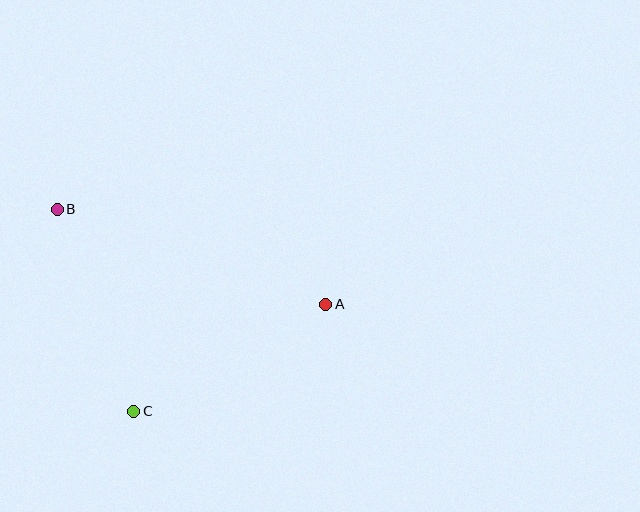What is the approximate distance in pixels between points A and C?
The distance between A and C is approximately 220 pixels.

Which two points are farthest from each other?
Points A and B are farthest from each other.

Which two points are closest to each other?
Points B and C are closest to each other.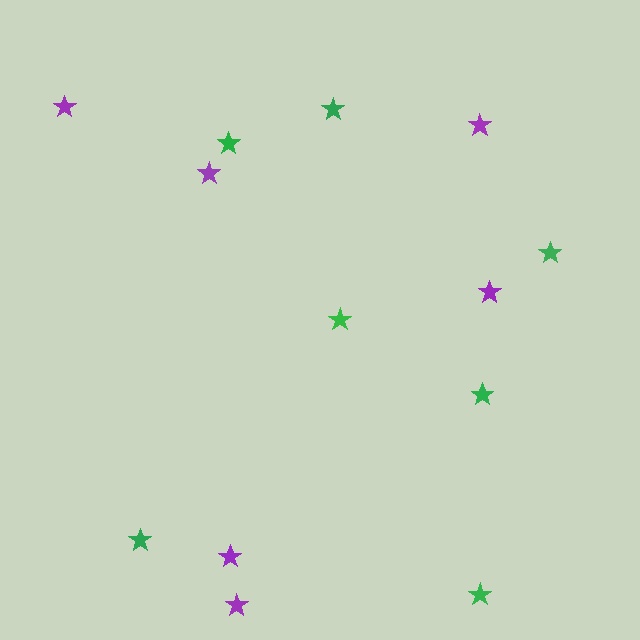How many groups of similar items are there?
There are 2 groups: one group of green stars (7) and one group of purple stars (6).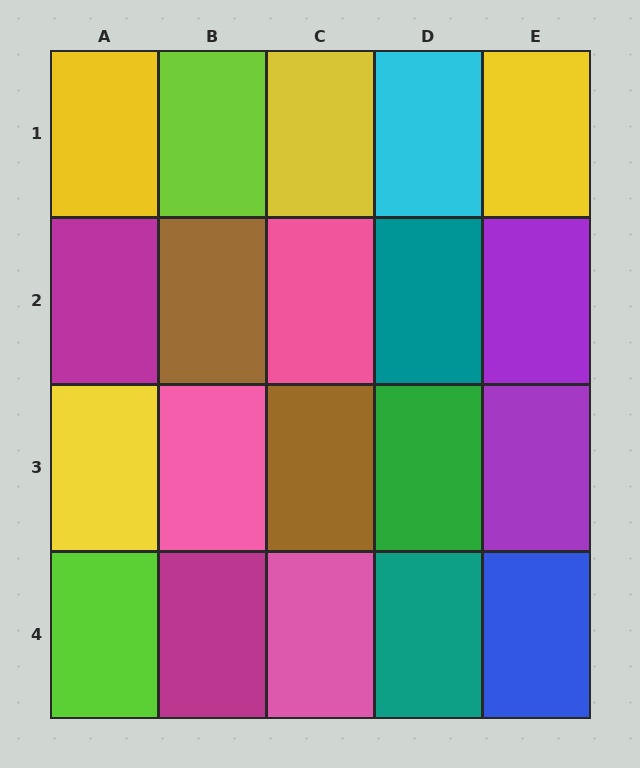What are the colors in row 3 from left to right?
Yellow, pink, brown, green, purple.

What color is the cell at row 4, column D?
Teal.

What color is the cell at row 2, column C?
Pink.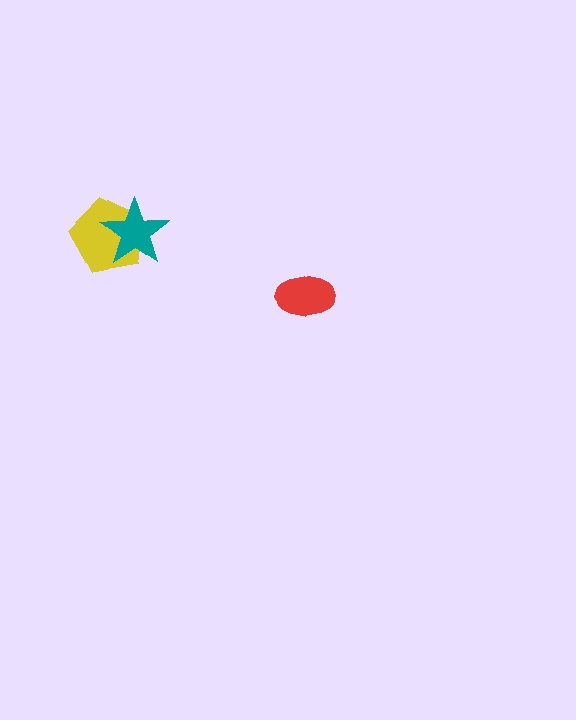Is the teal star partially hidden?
No, no other shape covers it.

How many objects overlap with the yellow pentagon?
1 object overlaps with the yellow pentagon.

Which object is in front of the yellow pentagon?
The teal star is in front of the yellow pentagon.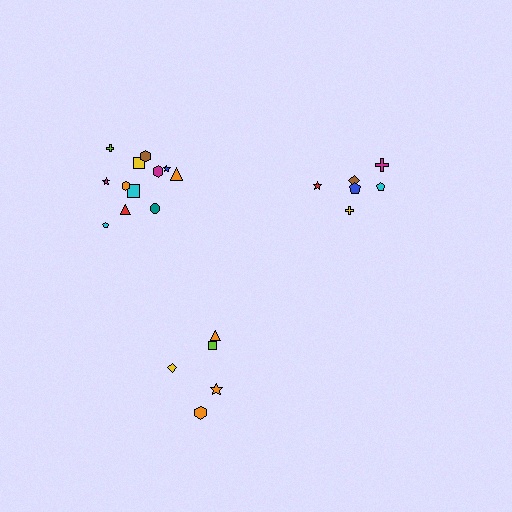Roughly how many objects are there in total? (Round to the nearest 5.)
Roughly 25 objects in total.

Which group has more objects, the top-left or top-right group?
The top-left group.